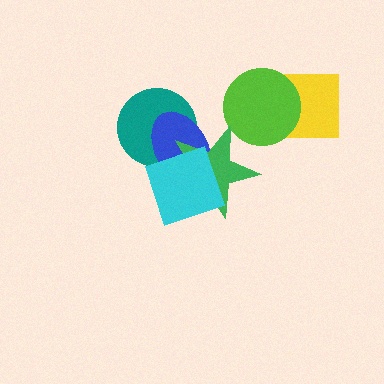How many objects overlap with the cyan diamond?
3 objects overlap with the cyan diamond.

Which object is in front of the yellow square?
The lime circle is in front of the yellow square.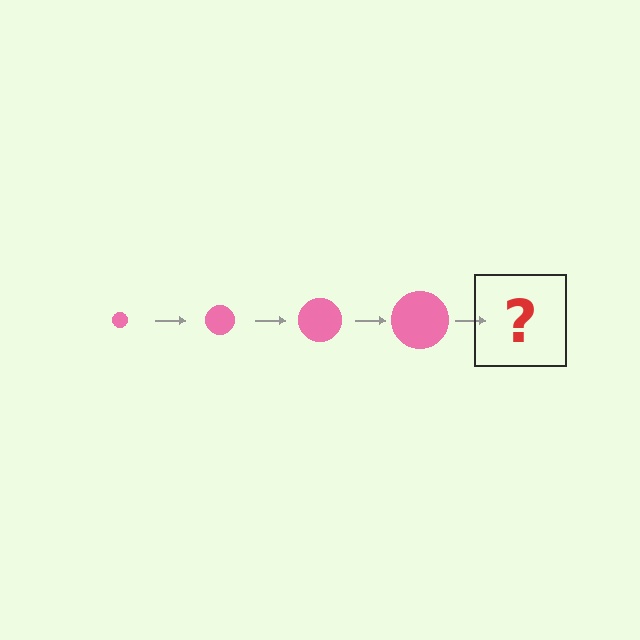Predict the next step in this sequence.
The next step is a pink circle, larger than the previous one.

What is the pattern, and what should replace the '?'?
The pattern is that the circle gets progressively larger each step. The '?' should be a pink circle, larger than the previous one.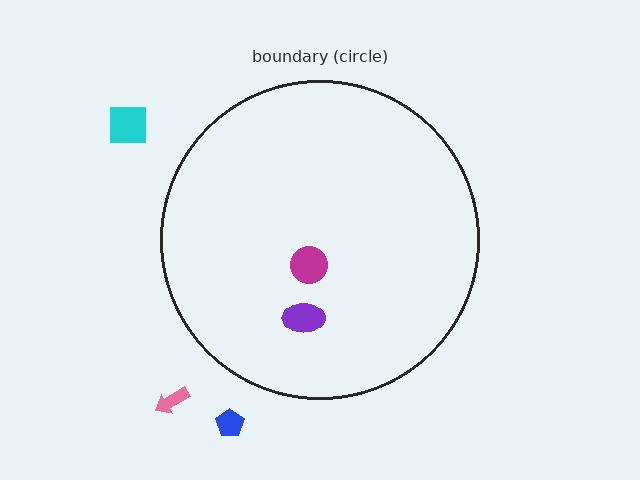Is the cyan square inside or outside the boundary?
Outside.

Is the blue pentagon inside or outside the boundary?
Outside.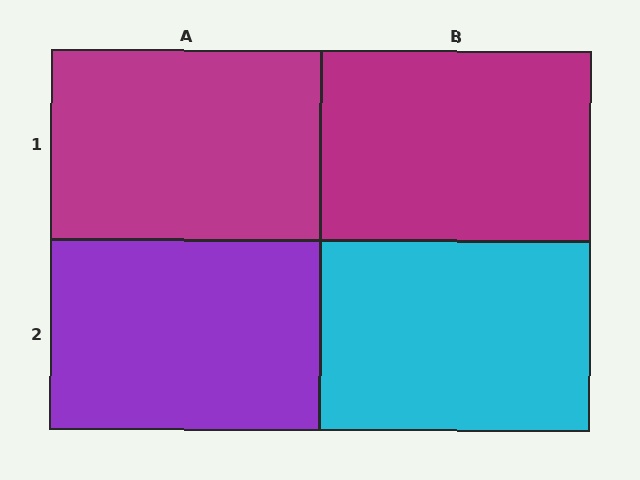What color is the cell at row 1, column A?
Magenta.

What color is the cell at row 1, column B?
Magenta.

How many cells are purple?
1 cell is purple.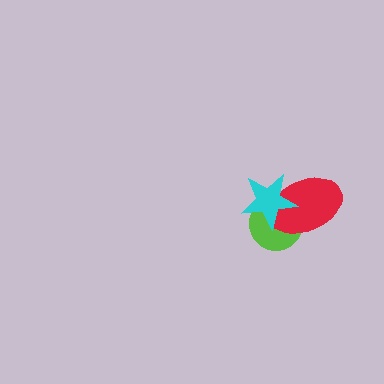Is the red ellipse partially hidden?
Yes, it is partially covered by another shape.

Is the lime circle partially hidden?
Yes, it is partially covered by another shape.